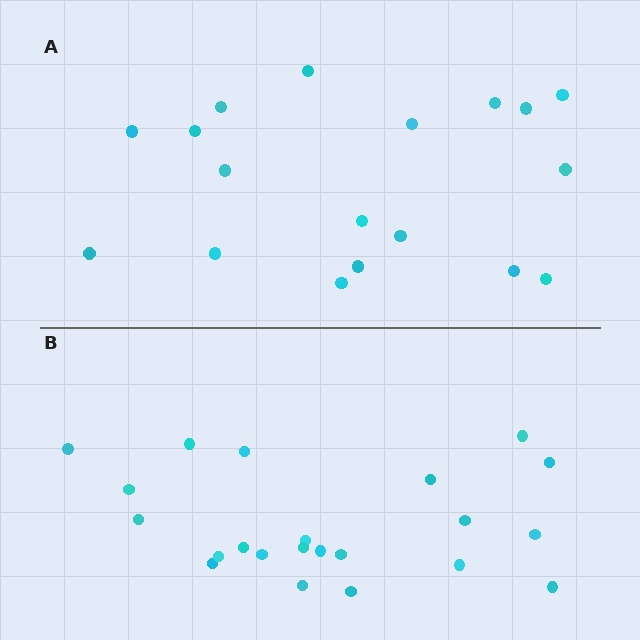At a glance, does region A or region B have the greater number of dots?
Region B (the bottom region) has more dots.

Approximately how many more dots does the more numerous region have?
Region B has about 4 more dots than region A.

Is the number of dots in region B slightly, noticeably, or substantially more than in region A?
Region B has only slightly more — the two regions are fairly close. The ratio is roughly 1.2 to 1.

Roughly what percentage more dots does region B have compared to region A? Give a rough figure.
About 20% more.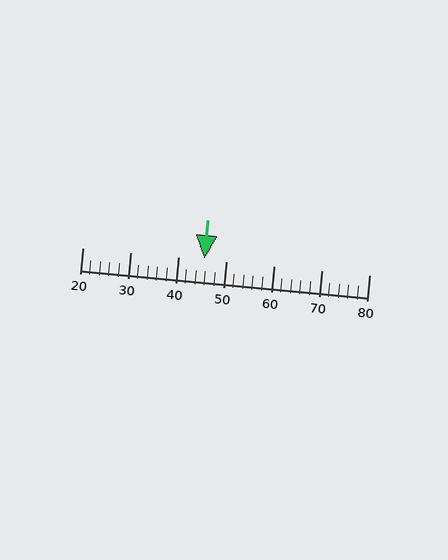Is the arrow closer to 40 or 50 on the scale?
The arrow is closer to 50.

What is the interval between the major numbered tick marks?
The major tick marks are spaced 10 units apart.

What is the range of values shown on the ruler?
The ruler shows values from 20 to 80.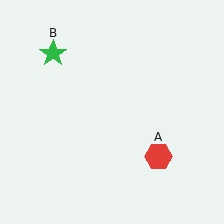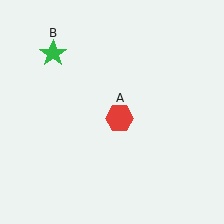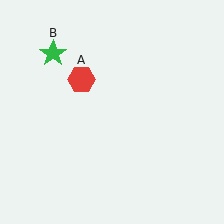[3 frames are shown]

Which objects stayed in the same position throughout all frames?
Green star (object B) remained stationary.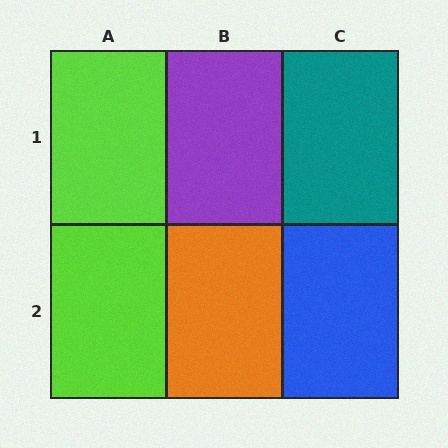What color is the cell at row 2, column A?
Lime.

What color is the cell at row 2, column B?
Orange.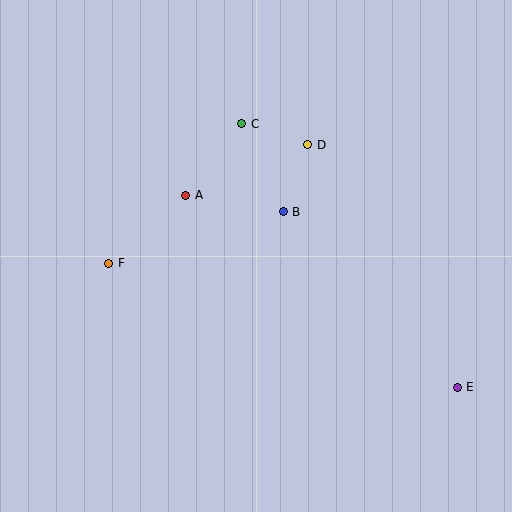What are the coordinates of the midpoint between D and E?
The midpoint between D and E is at (382, 266).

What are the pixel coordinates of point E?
Point E is at (457, 387).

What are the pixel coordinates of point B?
Point B is at (283, 212).